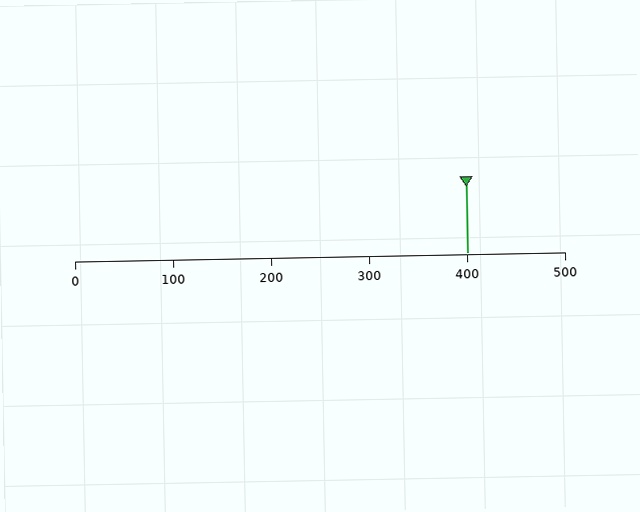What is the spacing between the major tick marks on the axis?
The major ticks are spaced 100 apart.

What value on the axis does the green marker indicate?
The marker indicates approximately 400.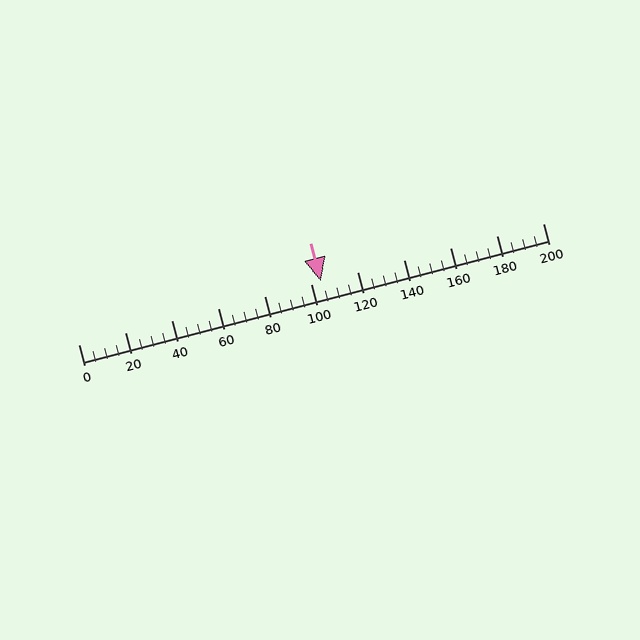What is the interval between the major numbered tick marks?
The major tick marks are spaced 20 units apart.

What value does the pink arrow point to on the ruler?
The pink arrow points to approximately 104.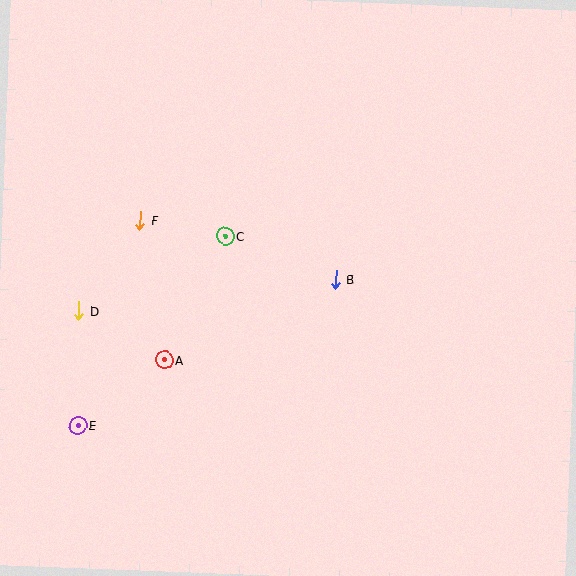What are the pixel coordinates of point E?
Point E is at (78, 425).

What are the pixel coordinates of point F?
Point F is at (140, 221).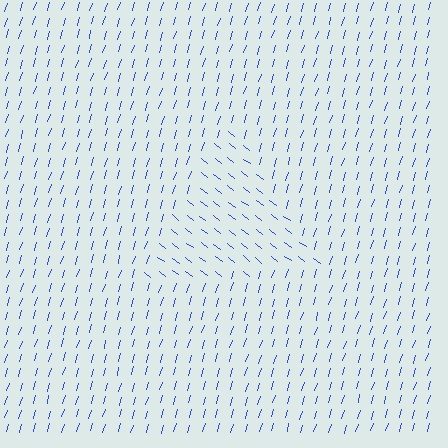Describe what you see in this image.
The image is filled with small blue line segments. A triangle region in the image has lines oriented differently from the surrounding lines, creating a visible texture boundary.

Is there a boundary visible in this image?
Yes, there is a texture boundary formed by a change in line orientation.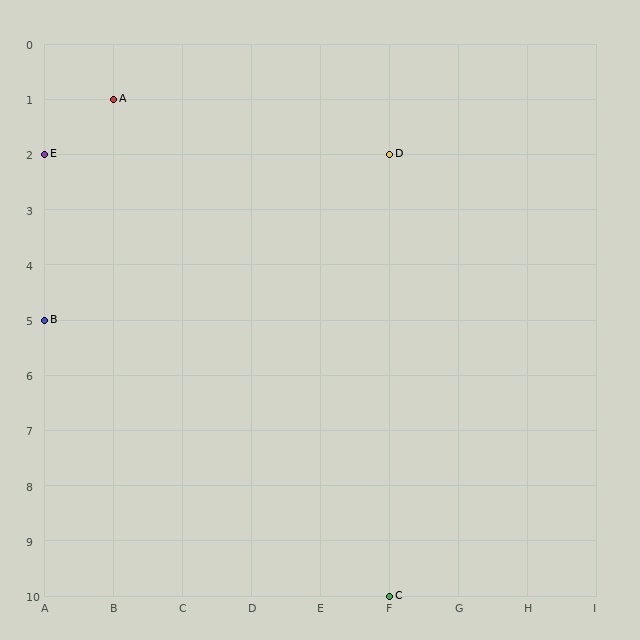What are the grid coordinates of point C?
Point C is at grid coordinates (F, 10).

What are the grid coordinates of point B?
Point B is at grid coordinates (A, 5).